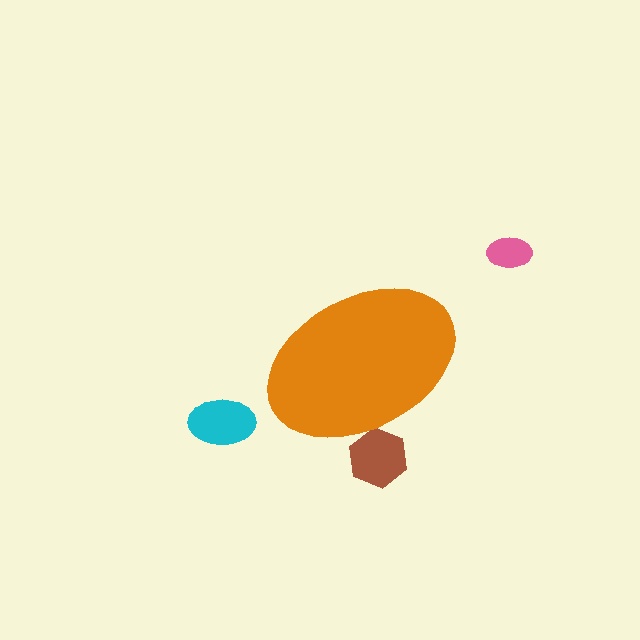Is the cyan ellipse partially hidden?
No, the cyan ellipse is fully visible.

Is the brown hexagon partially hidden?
Yes, the brown hexagon is partially hidden behind the orange ellipse.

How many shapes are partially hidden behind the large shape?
1 shape is partially hidden.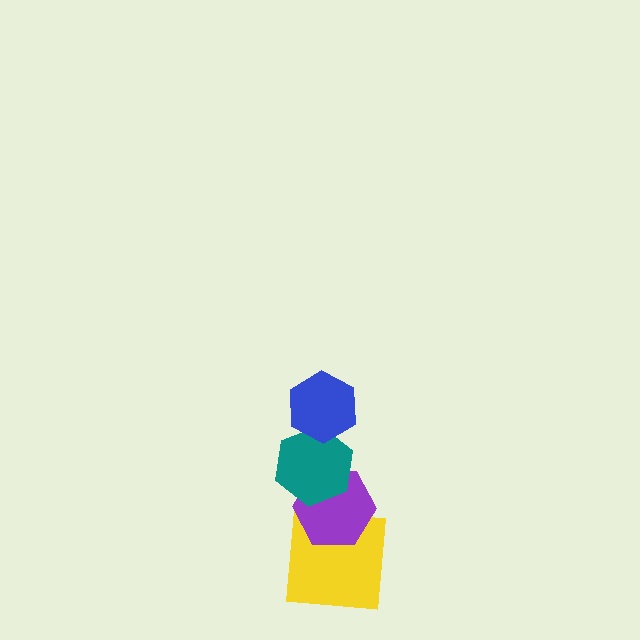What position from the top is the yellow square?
The yellow square is 4th from the top.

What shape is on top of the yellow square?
The purple hexagon is on top of the yellow square.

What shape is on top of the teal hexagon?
The blue hexagon is on top of the teal hexagon.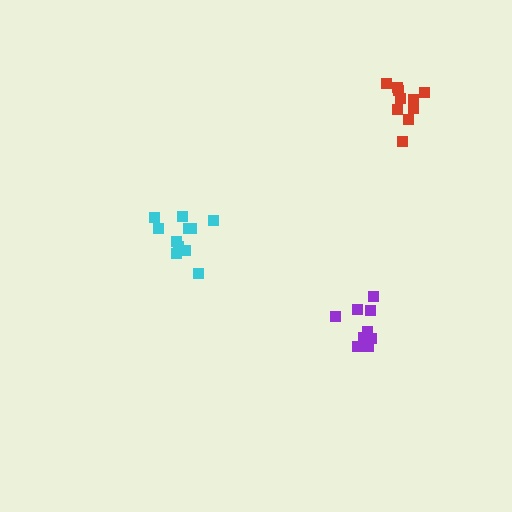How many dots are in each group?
Group 1: 10 dots, Group 2: 11 dots, Group 3: 10 dots (31 total).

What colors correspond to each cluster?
The clusters are colored: purple, cyan, red.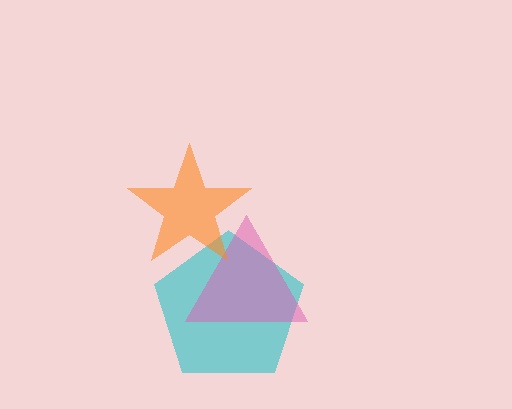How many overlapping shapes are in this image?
There are 3 overlapping shapes in the image.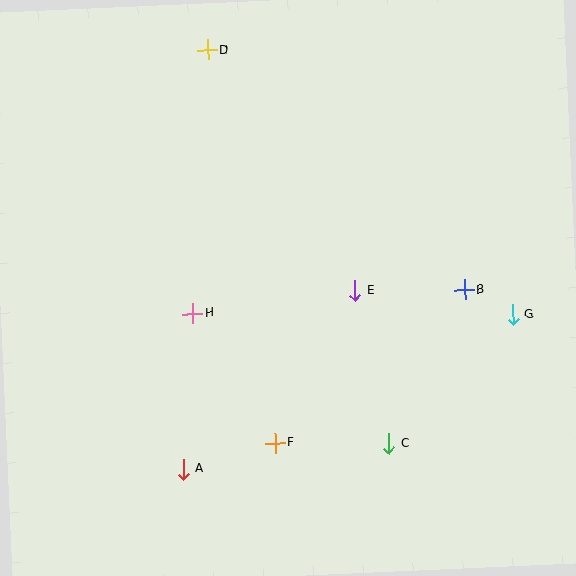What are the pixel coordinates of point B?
Point B is at (464, 290).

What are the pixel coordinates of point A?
Point A is at (183, 469).